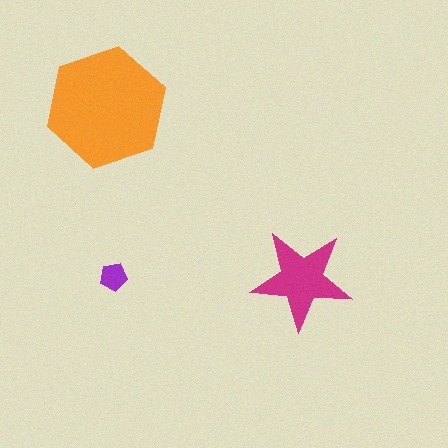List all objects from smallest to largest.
The purple pentagon, the magenta star, the orange hexagon.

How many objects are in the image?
There are 3 objects in the image.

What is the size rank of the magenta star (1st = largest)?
2nd.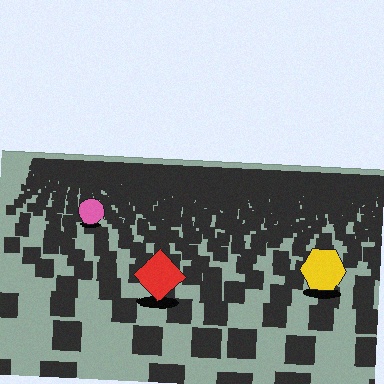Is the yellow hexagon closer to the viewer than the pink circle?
Yes. The yellow hexagon is closer — you can tell from the texture gradient: the ground texture is coarser near it.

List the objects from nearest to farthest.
From nearest to farthest: the red diamond, the yellow hexagon, the pink circle.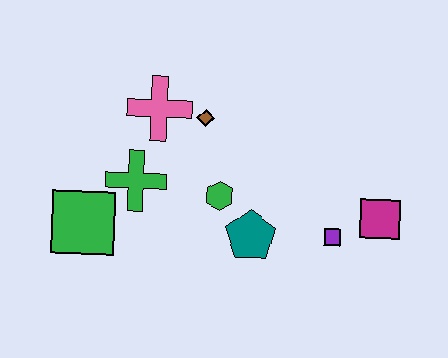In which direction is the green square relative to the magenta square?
The green square is to the left of the magenta square.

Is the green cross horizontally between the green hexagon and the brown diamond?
No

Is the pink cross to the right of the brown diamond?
No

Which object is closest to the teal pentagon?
The green hexagon is closest to the teal pentagon.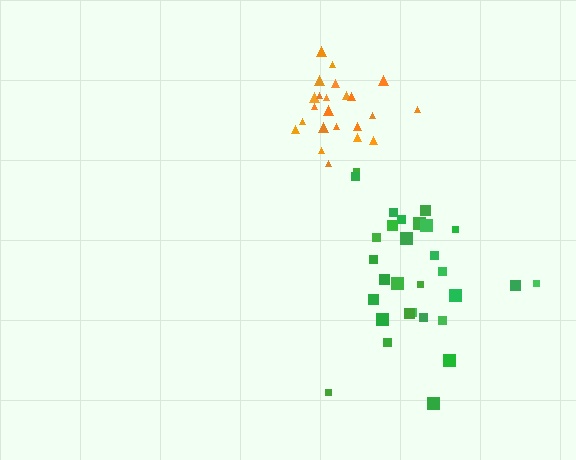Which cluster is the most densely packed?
Orange.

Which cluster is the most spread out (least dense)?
Green.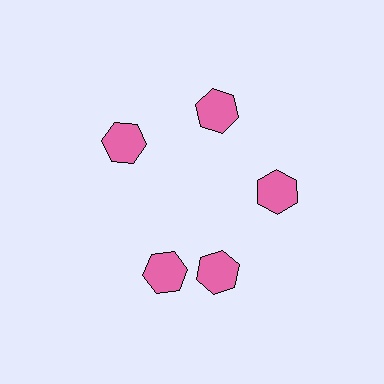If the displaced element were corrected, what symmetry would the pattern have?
It would have 5-fold rotational symmetry — the pattern would map onto itself every 72 degrees.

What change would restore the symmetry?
The symmetry would be restored by rotating it back into even spacing with its neighbors so that all 5 hexagons sit at equal angles and equal distance from the center.